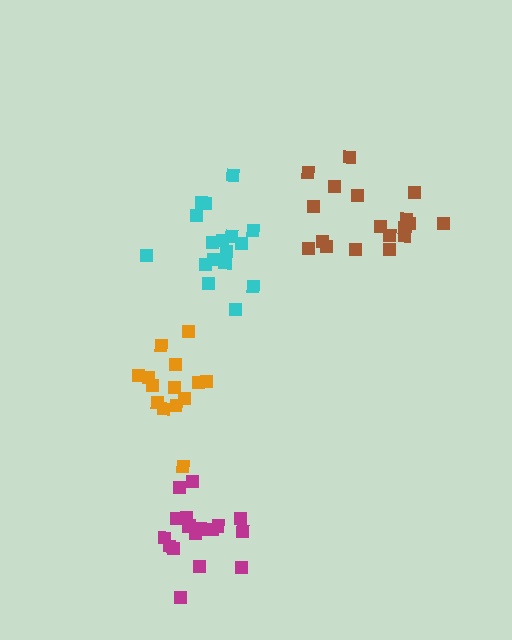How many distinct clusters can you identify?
There are 4 distinct clusters.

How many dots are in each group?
Group 1: 14 dots, Group 2: 17 dots, Group 3: 18 dots, Group 4: 18 dots (67 total).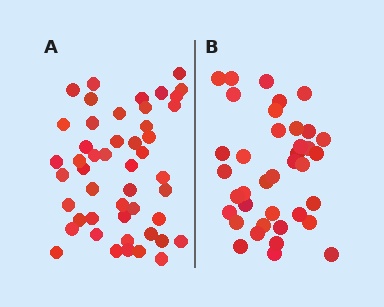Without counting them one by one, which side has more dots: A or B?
Region A (the left region) has more dots.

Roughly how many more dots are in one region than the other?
Region A has roughly 10 or so more dots than region B.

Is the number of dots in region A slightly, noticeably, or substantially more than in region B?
Region A has noticeably more, but not dramatically so. The ratio is roughly 1.3 to 1.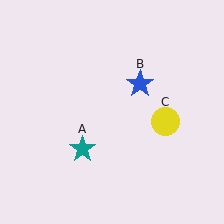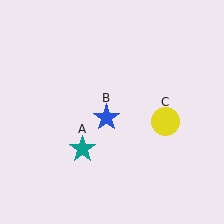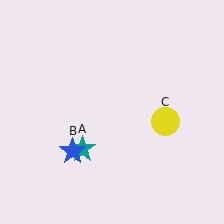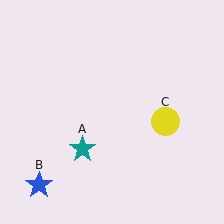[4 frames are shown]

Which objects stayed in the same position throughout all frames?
Teal star (object A) and yellow circle (object C) remained stationary.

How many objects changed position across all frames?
1 object changed position: blue star (object B).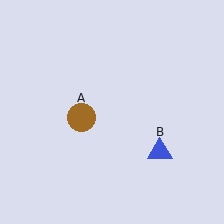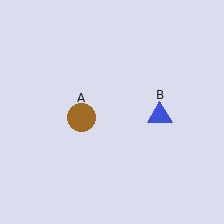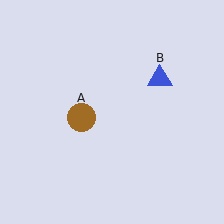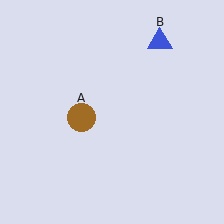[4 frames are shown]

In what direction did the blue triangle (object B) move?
The blue triangle (object B) moved up.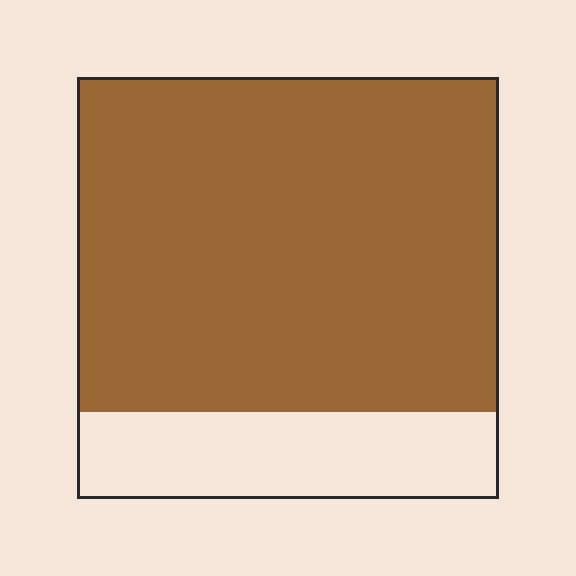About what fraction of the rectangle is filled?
About four fifths (4/5).